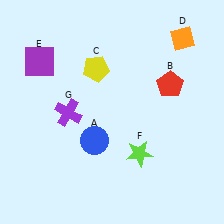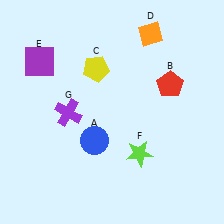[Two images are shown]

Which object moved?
The orange diamond (D) moved left.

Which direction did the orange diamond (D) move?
The orange diamond (D) moved left.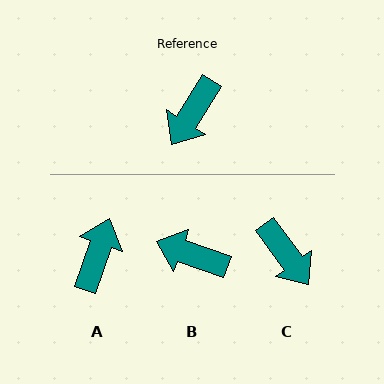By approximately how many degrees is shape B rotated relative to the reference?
Approximately 77 degrees clockwise.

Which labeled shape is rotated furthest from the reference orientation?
A, about 167 degrees away.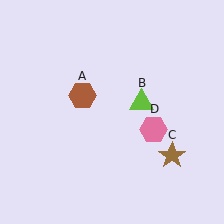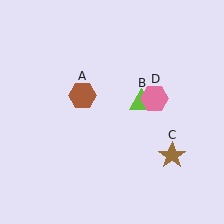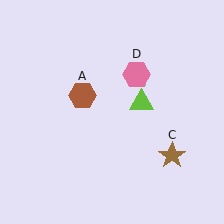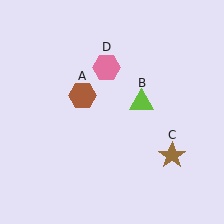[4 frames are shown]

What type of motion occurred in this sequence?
The pink hexagon (object D) rotated counterclockwise around the center of the scene.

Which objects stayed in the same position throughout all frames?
Brown hexagon (object A) and lime triangle (object B) and brown star (object C) remained stationary.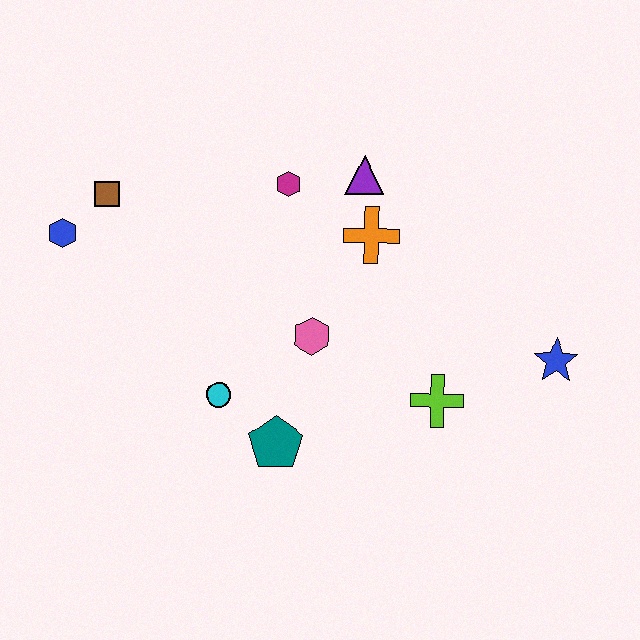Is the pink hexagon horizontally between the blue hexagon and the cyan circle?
No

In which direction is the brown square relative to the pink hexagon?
The brown square is to the left of the pink hexagon.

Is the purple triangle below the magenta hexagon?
No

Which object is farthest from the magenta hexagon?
The blue star is farthest from the magenta hexagon.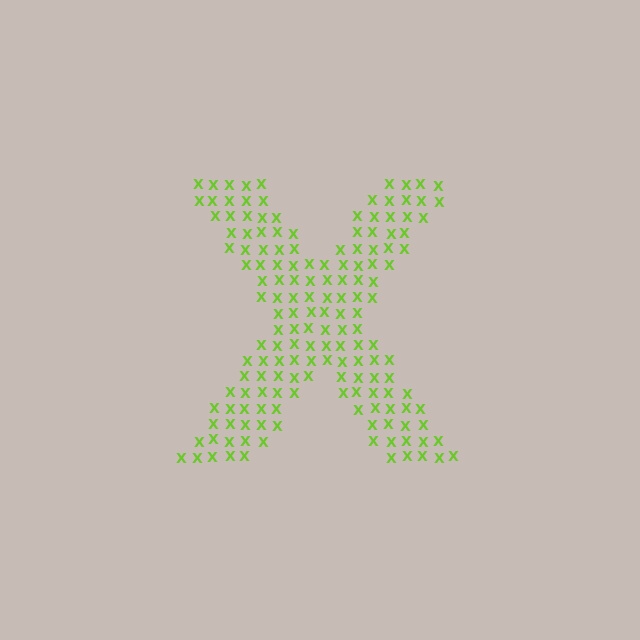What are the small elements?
The small elements are letter X's.